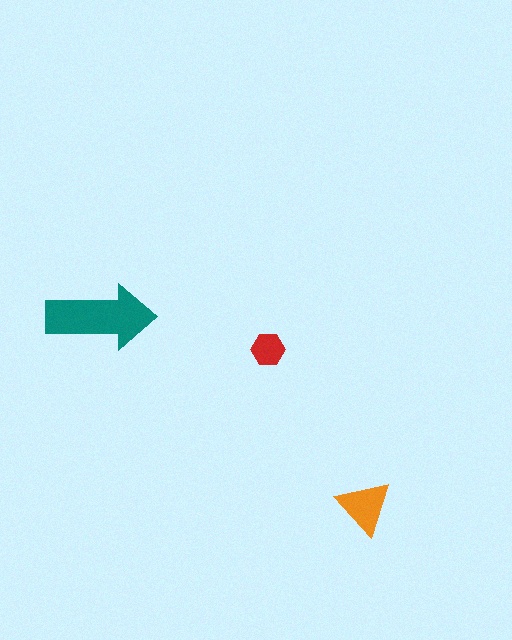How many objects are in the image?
There are 3 objects in the image.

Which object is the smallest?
The red hexagon.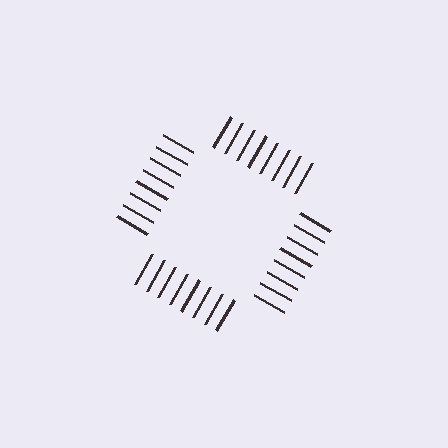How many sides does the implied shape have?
4 sides — the line-ends trace a square.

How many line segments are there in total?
32 — 8 along each of the 4 edges.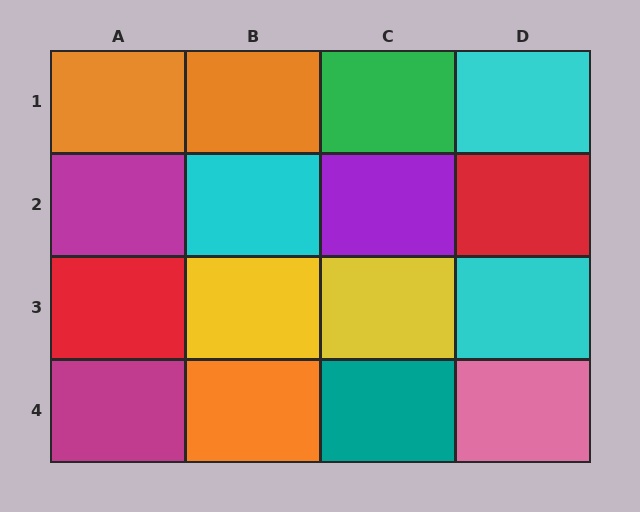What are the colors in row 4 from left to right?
Magenta, orange, teal, pink.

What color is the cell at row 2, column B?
Cyan.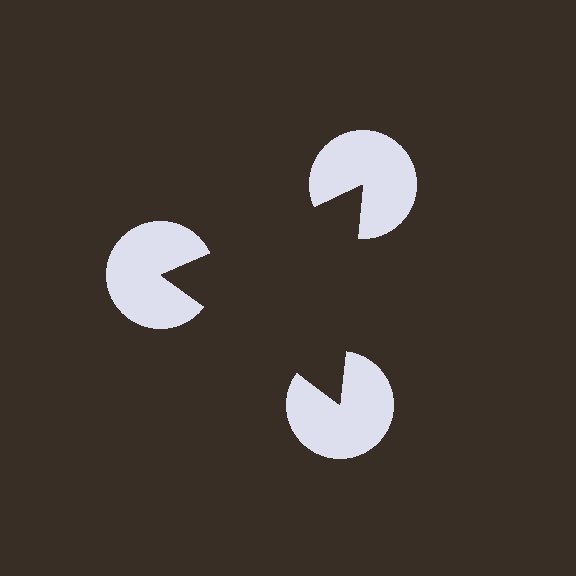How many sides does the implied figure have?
3 sides.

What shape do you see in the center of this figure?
An illusory triangle — its edges are inferred from the aligned wedge cuts in the pac-man discs, not physically drawn.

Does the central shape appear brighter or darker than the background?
It typically appears slightly darker than the background, even though no actual brightness change is drawn.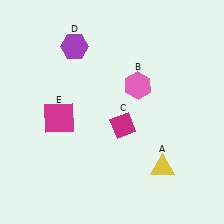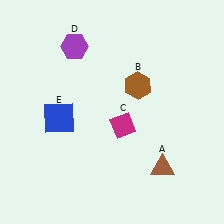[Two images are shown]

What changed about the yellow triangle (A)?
In Image 1, A is yellow. In Image 2, it changed to brown.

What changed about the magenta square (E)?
In Image 1, E is magenta. In Image 2, it changed to blue.